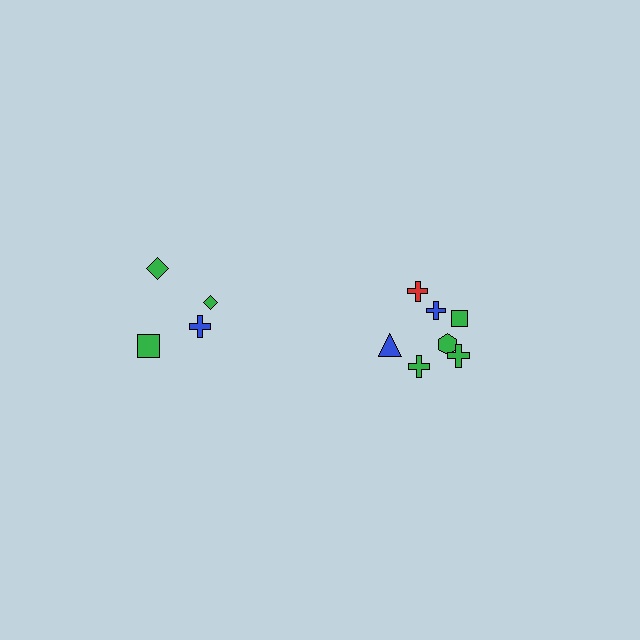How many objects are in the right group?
There are 7 objects.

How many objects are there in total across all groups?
There are 11 objects.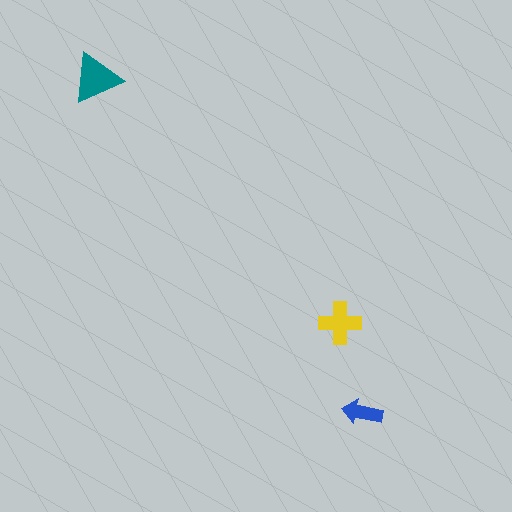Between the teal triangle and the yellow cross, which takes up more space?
The teal triangle.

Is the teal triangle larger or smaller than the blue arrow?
Larger.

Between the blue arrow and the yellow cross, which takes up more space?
The yellow cross.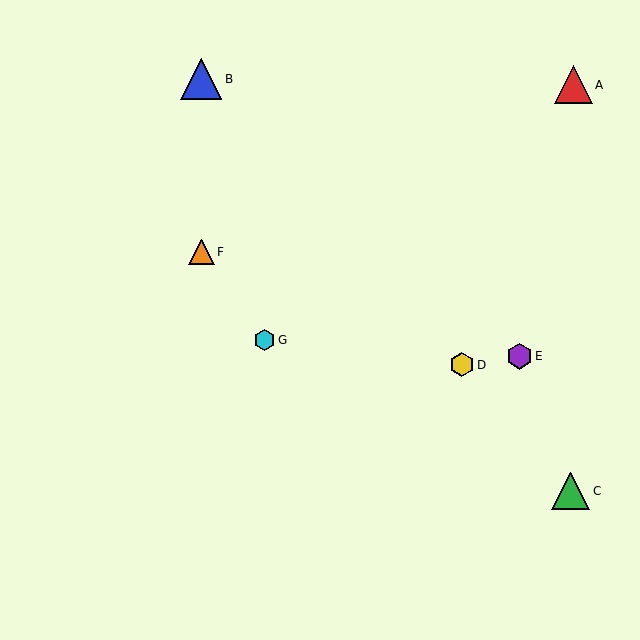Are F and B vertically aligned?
Yes, both are at x≈201.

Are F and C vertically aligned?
No, F is at x≈201 and C is at x≈571.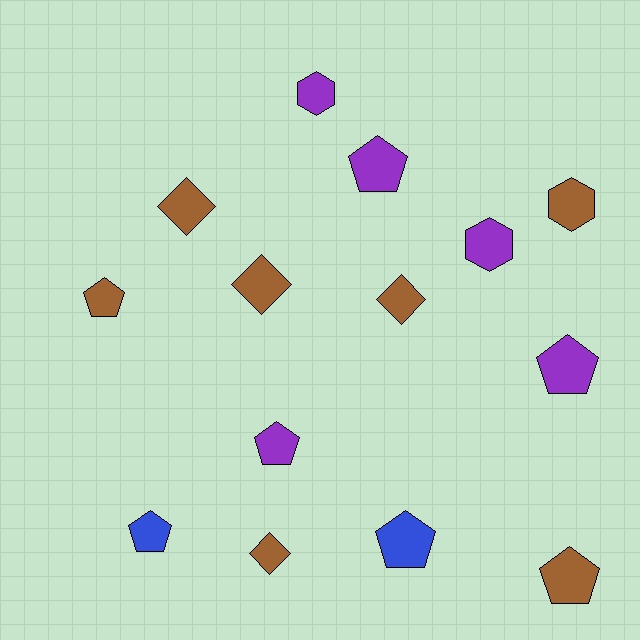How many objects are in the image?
There are 14 objects.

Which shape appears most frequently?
Pentagon, with 7 objects.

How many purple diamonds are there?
There are no purple diamonds.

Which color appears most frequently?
Brown, with 7 objects.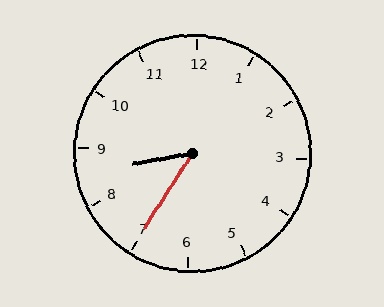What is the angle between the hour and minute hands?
Approximately 48 degrees.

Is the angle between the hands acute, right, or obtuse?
It is acute.